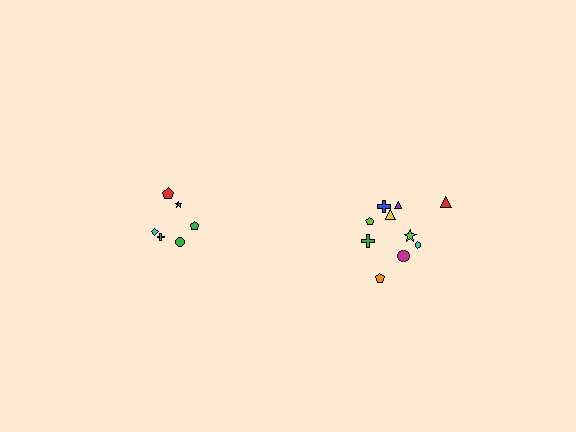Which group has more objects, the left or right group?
The right group.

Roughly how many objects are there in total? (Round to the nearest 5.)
Roughly 15 objects in total.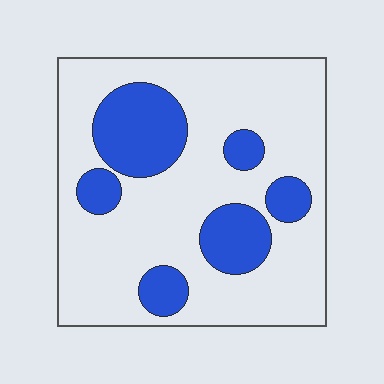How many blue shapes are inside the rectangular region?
6.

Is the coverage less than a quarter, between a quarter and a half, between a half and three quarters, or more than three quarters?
Between a quarter and a half.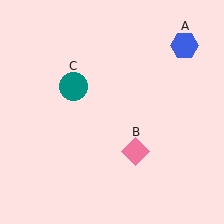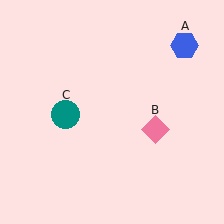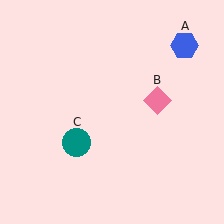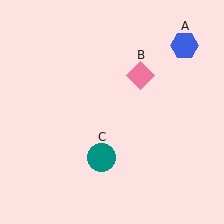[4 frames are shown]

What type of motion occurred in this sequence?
The pink diamond (object B), teal circle (object C) rotated counterclockwise around the center of the scene.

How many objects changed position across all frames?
2 objects changed position: pink diamond (object B), teal circle (object C).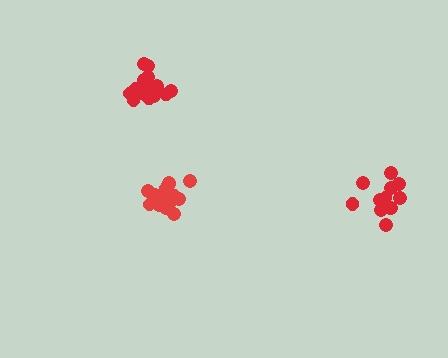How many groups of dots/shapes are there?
There are 3 groups.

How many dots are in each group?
Group 1: 14 dots, Group 2: 16 dots, Group 3: 12 dots (42 total).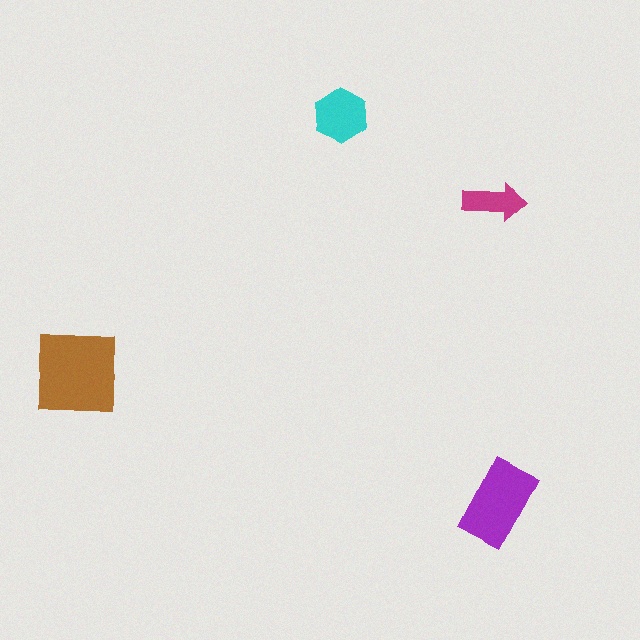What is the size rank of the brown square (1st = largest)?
1st.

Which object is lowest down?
The purple rectangle is bottommost.